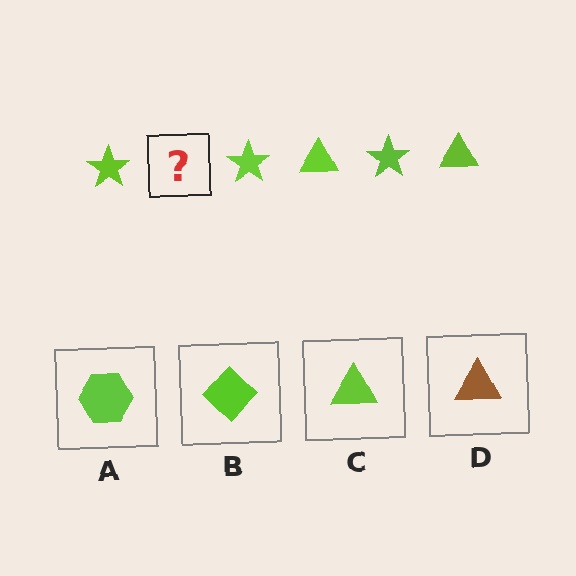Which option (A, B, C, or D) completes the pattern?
C.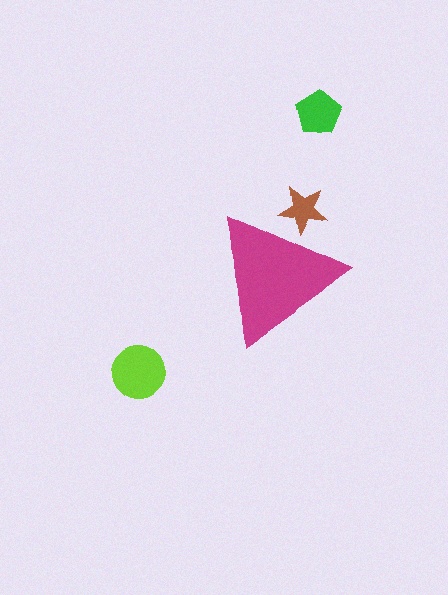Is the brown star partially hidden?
Yes, the brown star is partially hidden behind the magenta triangle.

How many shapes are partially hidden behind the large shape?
1 shape is partially hidden.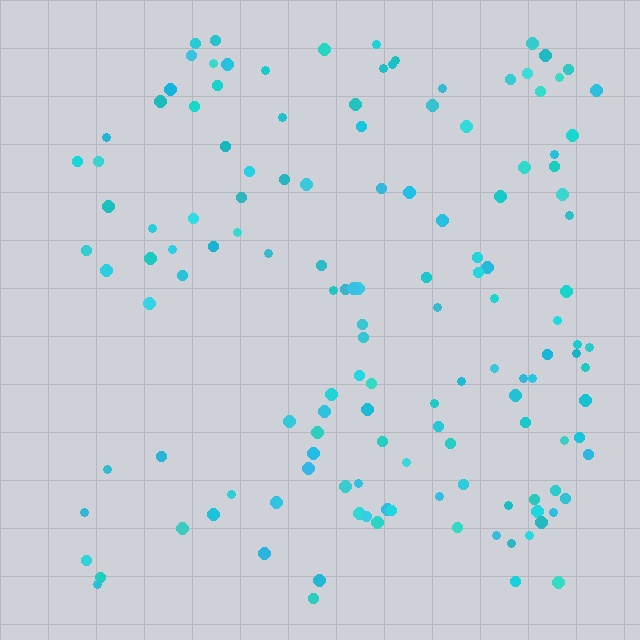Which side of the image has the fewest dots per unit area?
The left.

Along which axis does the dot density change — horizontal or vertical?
Horizontal.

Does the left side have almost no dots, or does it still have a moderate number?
Still a moderate number, just noticeably fewer than the right.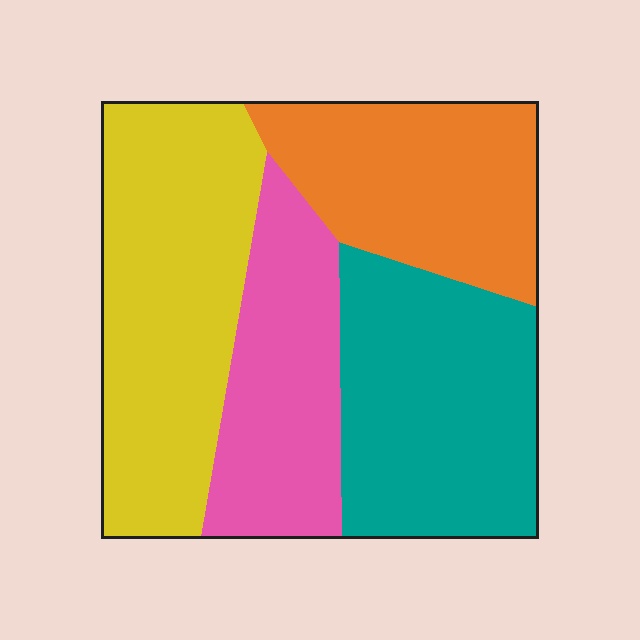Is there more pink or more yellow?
Yellow.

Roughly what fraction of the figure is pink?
Pink covers 20% of the figure.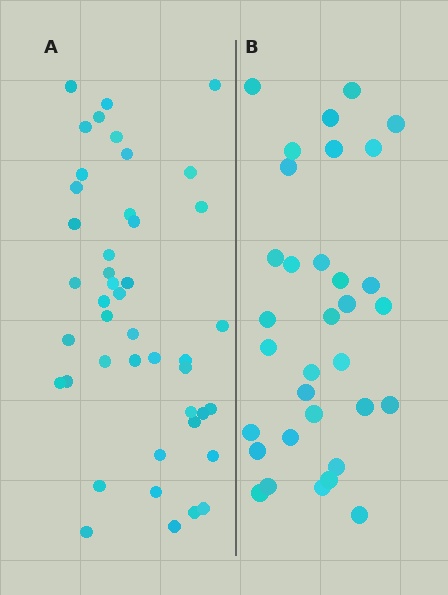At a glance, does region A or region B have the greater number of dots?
Region A (the left region) has more dots.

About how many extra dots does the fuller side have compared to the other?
Region A has roughly 12 or so more dots than region B.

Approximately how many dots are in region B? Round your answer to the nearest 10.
About 30 dots. (The exact count is 33, which rounds to 30.)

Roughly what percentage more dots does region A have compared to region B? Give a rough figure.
About 35% more.